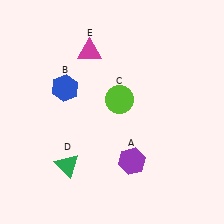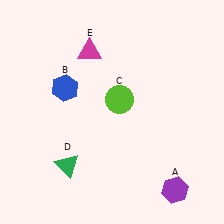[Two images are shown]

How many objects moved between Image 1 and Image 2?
1 object moved between the two images.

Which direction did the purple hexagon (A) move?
The purple hexagon (A) moved right.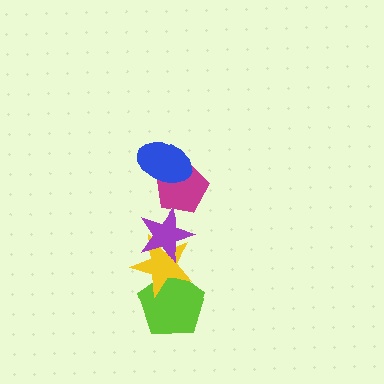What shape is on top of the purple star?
The magenta pentagon is on top of the purple star.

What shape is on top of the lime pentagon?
The yellow star is on top of the lime pentagon.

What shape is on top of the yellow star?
The purple star is on top of the yellow star.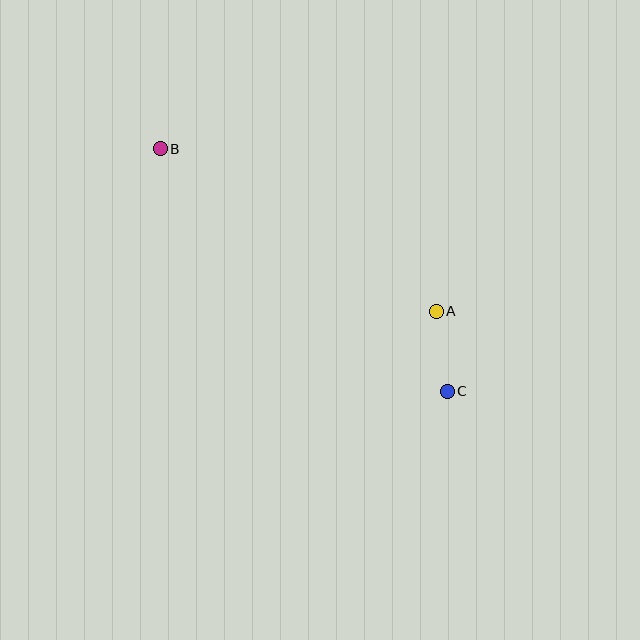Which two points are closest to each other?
Points A and C are closest to each other.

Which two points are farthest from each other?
Points B and C are farthest from each other.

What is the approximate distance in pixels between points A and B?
The distance between A and B is approximately 320 pixels.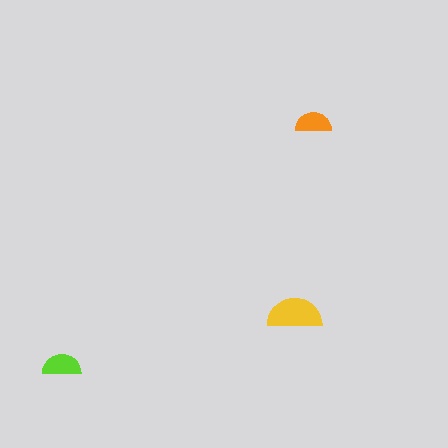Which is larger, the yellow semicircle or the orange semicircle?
The yellow one.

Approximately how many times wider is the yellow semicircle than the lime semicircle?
About 1.5 times wider.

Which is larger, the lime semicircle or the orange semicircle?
The lime one.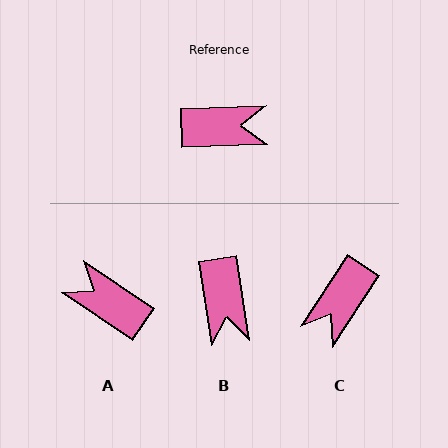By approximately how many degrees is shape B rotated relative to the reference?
Approximately 83 degrees clockwise.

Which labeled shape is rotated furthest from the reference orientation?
A, about 144 degrees away.